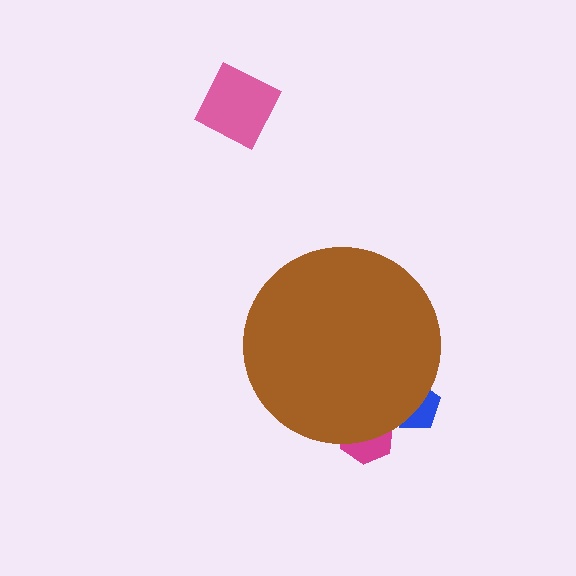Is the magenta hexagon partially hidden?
Yes, the magenta hexagon is partially hidden behind the brown circle.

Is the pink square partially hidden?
No, the pink square is fully visible.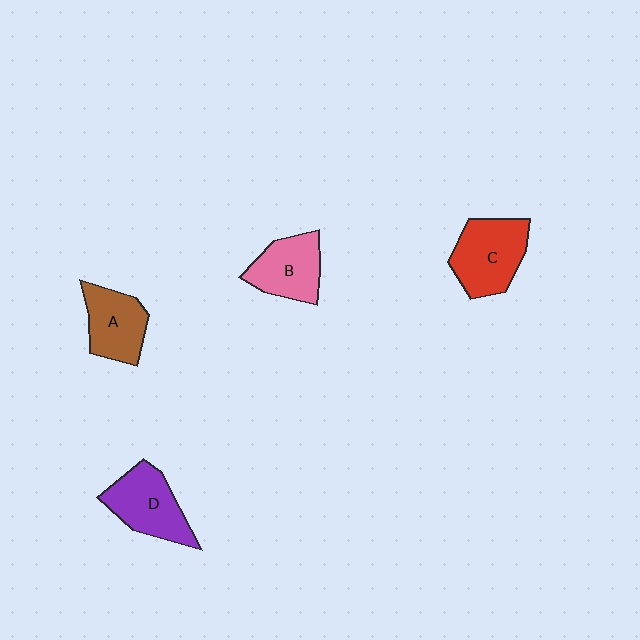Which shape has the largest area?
Shape C (red).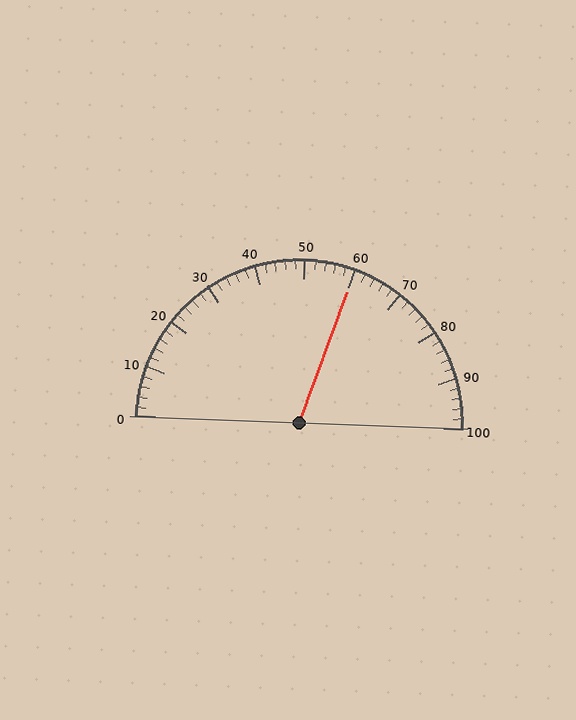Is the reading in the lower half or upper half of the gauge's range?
The reading is in the upper half of the range (0 to 100).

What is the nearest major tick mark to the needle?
The nearest major tick mark is 60.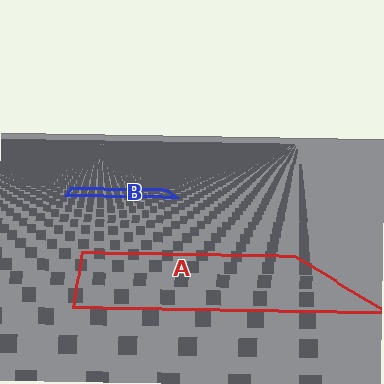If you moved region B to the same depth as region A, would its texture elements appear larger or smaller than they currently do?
They would appear larger. At a closer depth, the same texture elements are projected at a bigger on-screen size.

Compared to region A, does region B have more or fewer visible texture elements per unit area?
Region B has more texture elements per unit area — they are packed more densely because it is farther away.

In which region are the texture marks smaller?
The texture marks are smaller in region B, because it is farther away.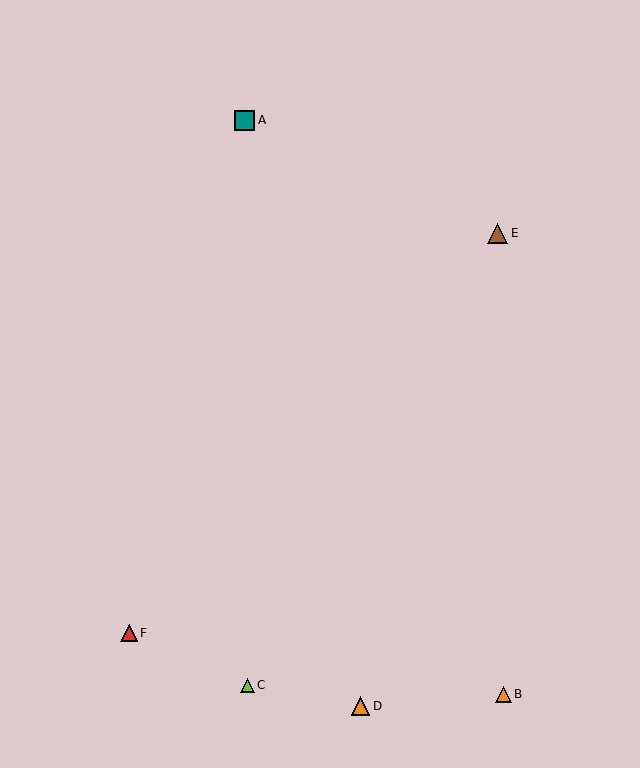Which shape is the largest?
The brown triangle (labeled E) is the largest.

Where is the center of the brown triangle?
The center of the brown triangle is at (498, 233).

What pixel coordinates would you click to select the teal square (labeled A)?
Click at (244, 120) to select the teal square A.